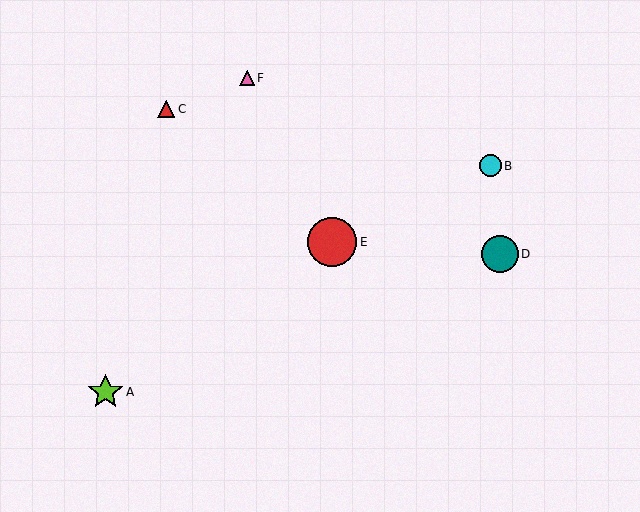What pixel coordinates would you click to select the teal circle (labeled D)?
Click at (500, 254) to select the teal circle D.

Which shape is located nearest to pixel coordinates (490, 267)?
The teal circle (labeled D) at (500, 254) is nearest to that location.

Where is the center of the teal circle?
The center of the teal circle is at (500, 254).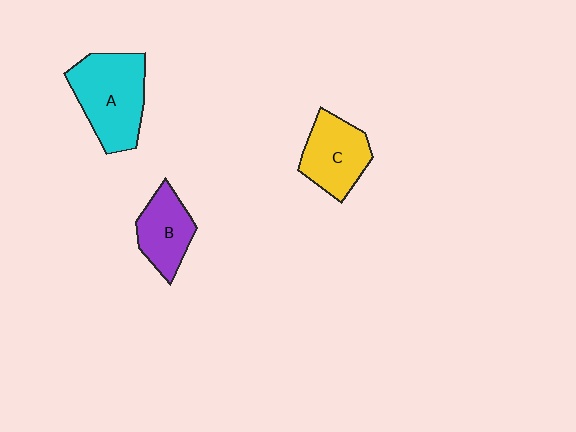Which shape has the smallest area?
Shape B (purple).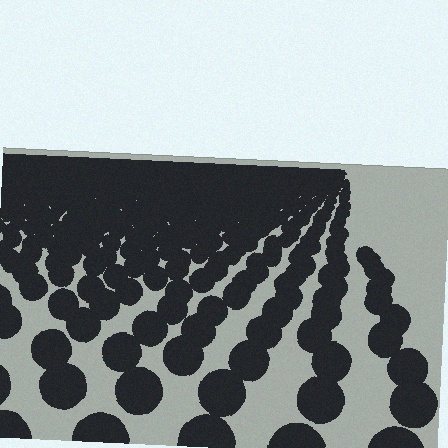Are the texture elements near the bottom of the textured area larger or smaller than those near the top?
Larger. Near the bottom, elements are closer to the viewer and appear at a bigger on-screen size.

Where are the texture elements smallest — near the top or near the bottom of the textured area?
Near the top.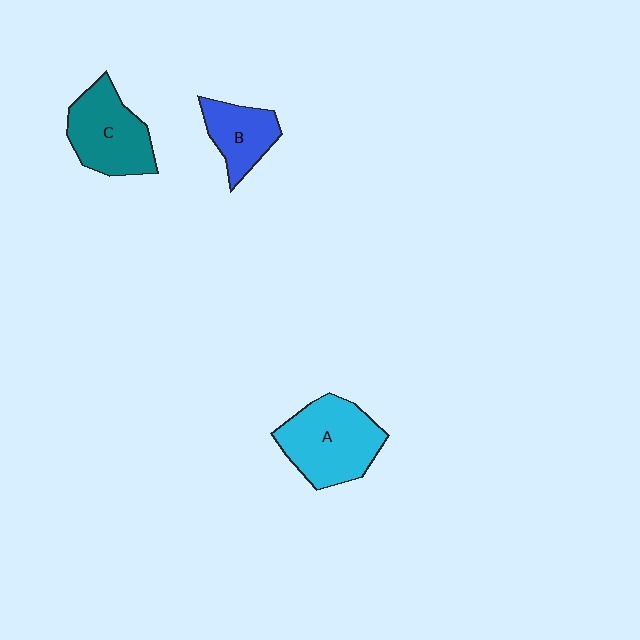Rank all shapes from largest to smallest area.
From largest to smallest: A (cyan), C (teal), B (blue).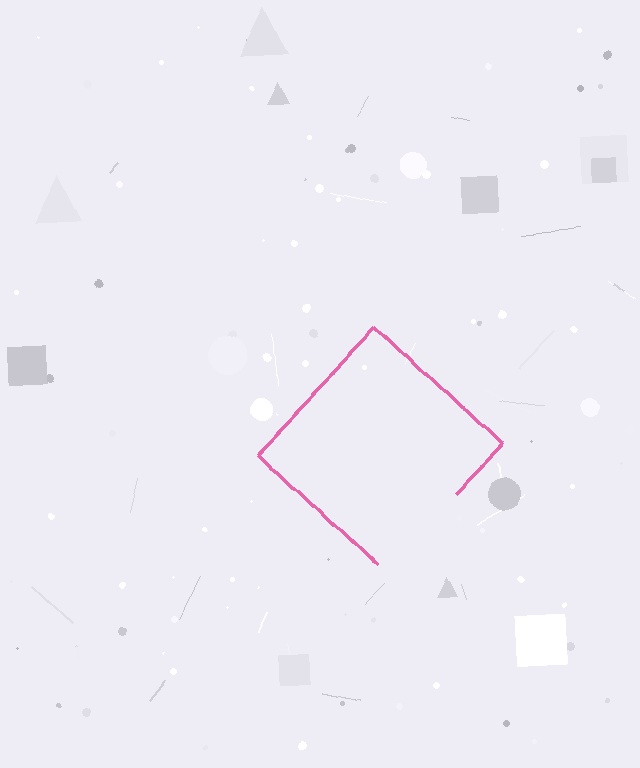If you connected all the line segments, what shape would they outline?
They would outline a diamond.